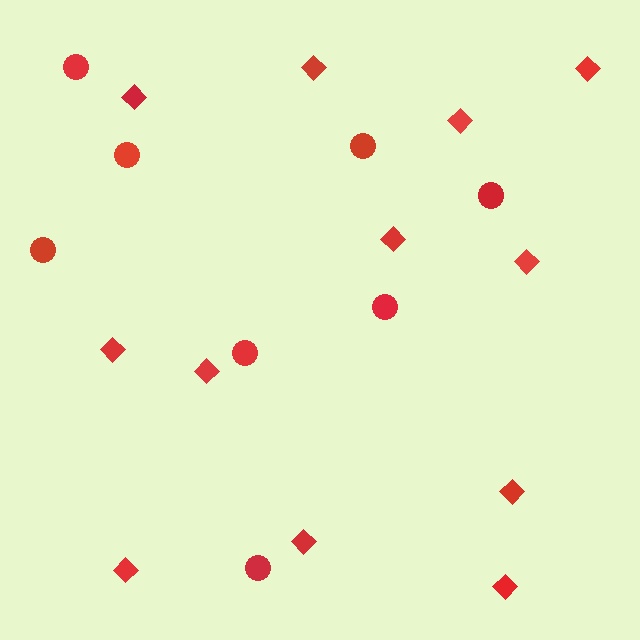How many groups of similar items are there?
There are 2 groups: one group of circles (8) and one group of diamonds (12).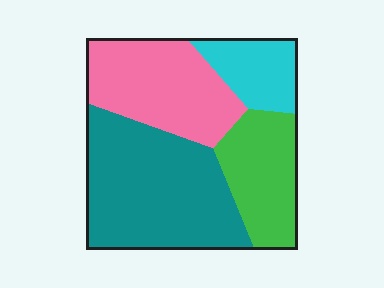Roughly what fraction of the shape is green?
Green takes up about one fifth (1/5) of the shape.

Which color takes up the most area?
Teal, at roughly 40%.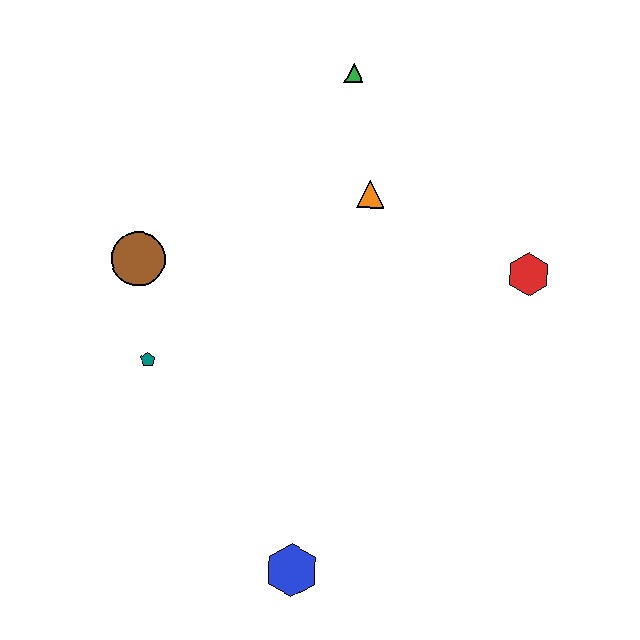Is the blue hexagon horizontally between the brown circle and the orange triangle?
Yes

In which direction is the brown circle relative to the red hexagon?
The brown circle is to the left of the red hexagon.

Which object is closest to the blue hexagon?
The teal pentagon is closest to the blue hexagon.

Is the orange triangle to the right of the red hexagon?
No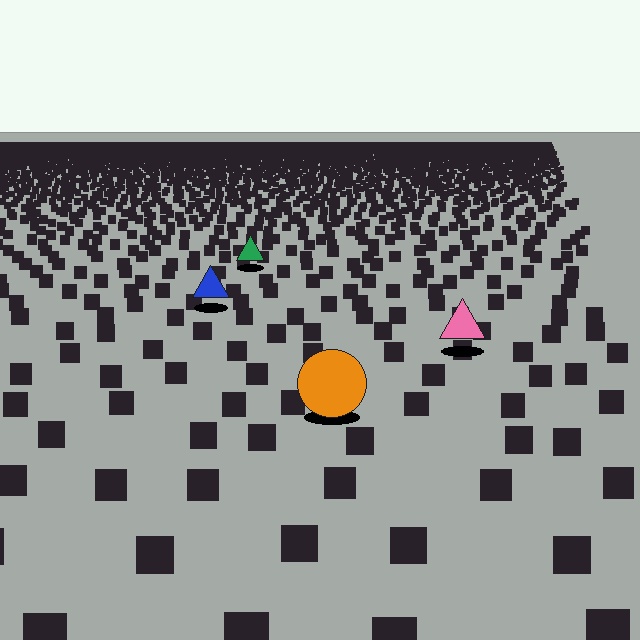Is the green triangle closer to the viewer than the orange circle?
No. The orange circle is closer — you can tell from the texture gradient: the ground texture is coarser near it.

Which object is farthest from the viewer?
The green triangle is farthest from the viewer. It appears smaller and the ground texture around it is denser.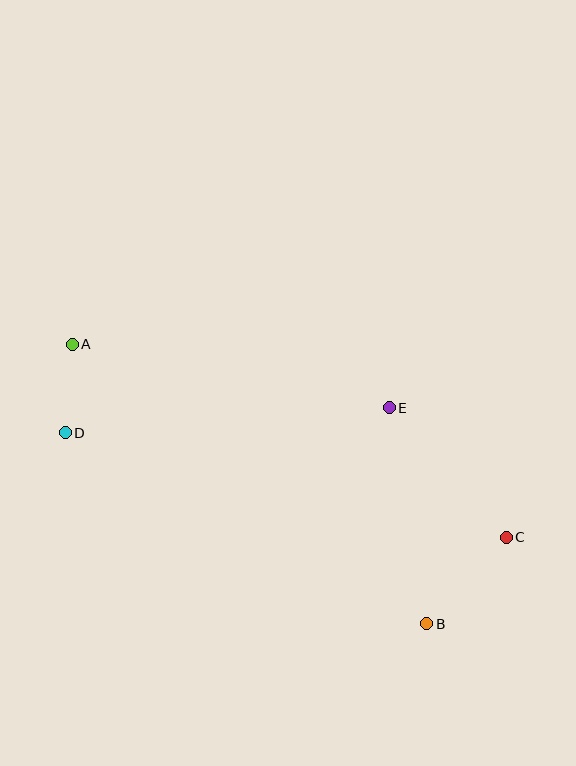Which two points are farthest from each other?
Points A and C are farthest from each other.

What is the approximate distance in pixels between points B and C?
The distance between B and C is approximately 118 pixels.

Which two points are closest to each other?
Points A and D are closest to each other.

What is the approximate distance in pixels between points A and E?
The distance between A and E is approximately 323 pixels.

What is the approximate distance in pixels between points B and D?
The distance between B and D is approximately 409 pixels.